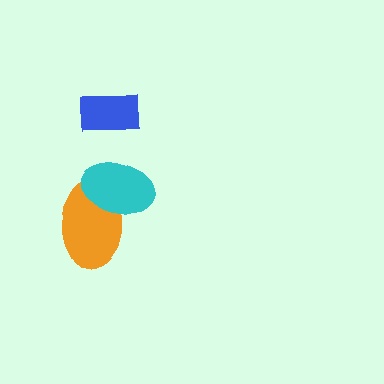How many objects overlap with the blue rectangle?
0 objects overlap with the blue rectangle.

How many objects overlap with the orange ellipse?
1 object overlaps with the orange ellipse.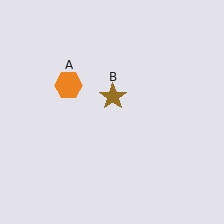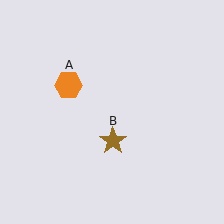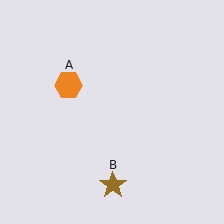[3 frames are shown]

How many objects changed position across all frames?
1 object changed position: brown star (object B).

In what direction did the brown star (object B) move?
The brown star (object B) moved down.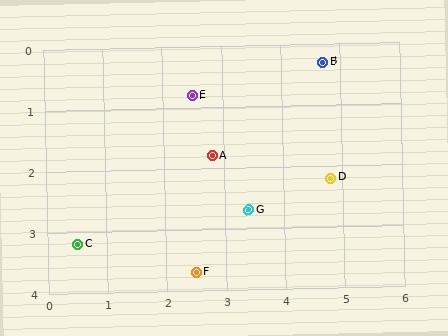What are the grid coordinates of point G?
Point G is at approximately (3.4, 2.7).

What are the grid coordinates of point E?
Point E is at approximately (2.5, 0.8).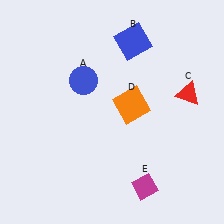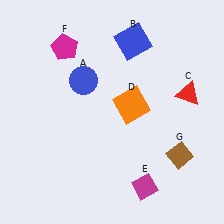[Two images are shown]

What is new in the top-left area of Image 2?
A magenta pentagon (F) was added in the top-left area of Image 2.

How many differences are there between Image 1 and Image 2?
There are 2 differences between the two images.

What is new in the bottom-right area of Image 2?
A brown diamond (G) was added in the bottom-right area of Image 2.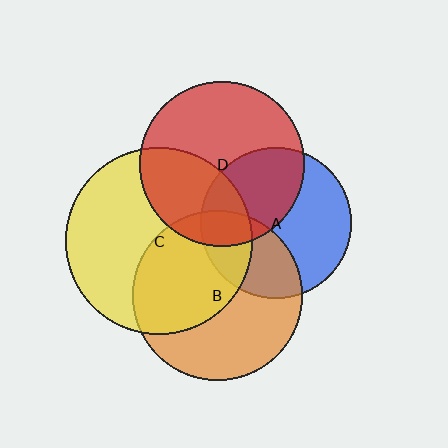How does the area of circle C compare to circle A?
Approximately 1.5 times.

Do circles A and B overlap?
Yes.